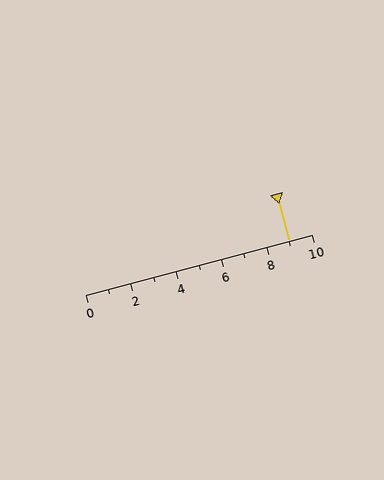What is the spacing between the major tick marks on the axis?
The major ticks are spaced 2 apart.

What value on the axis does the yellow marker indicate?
The marker indicates approximately 9.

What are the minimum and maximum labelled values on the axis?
The axis runs from 0 to 10.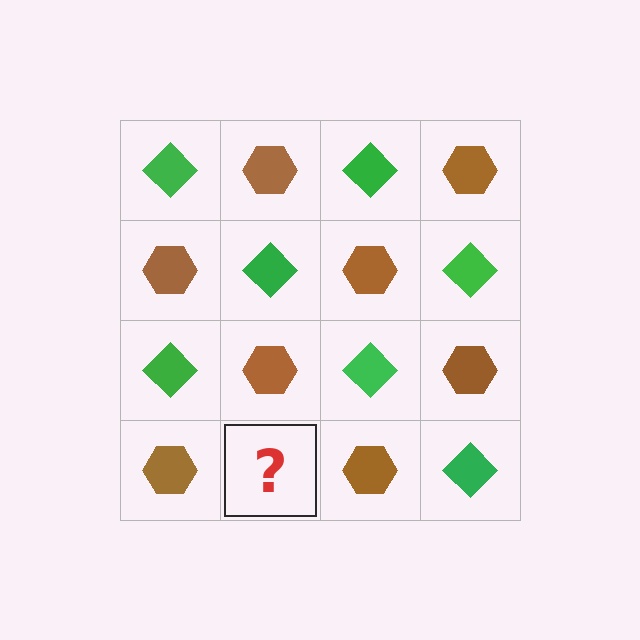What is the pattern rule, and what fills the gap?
The rule is that it alternates green diamond and brown hexagon in a checkerboard pattern. The gap should be filled with a green diamond.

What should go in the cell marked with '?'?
The missing cell should contain a green diamond.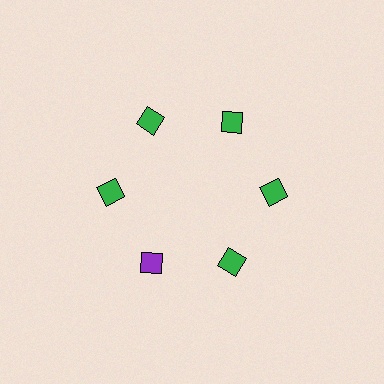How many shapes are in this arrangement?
There are 6 shapes arranged in a ring pattern.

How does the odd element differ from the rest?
It has a different color: purple instead of green.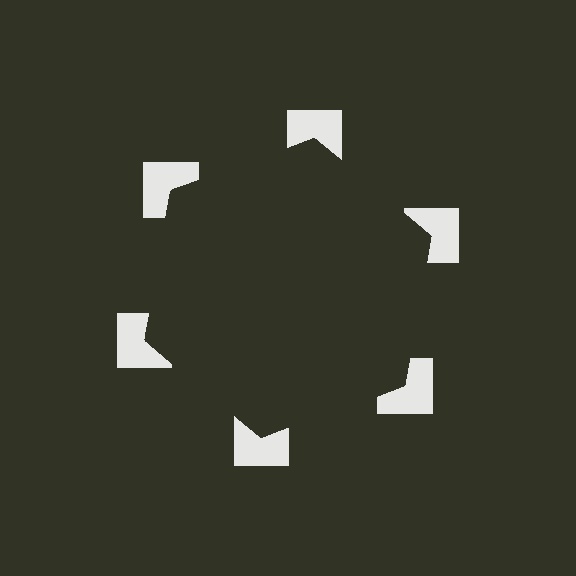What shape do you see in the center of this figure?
An illusory hexagon — its edges are inferred from the aligned wedge cuts in the notched squares, not physically drawn.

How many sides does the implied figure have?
6 sides.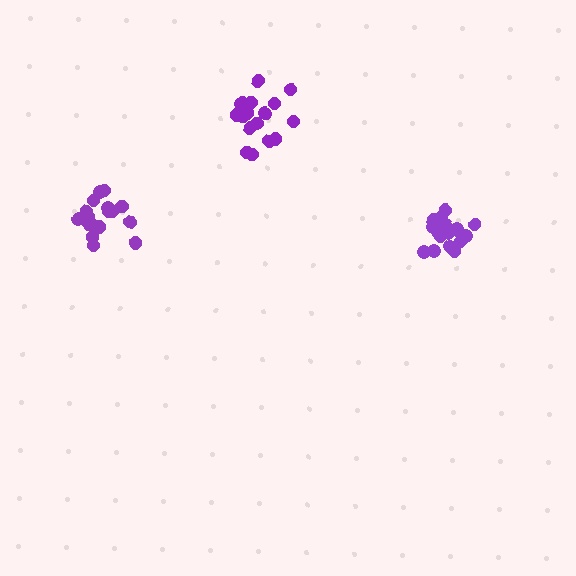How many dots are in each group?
Group 1: 17 dots, Group 2: 17 dots, Group 3: 19 dots (53 total).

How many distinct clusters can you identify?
There are 3 distinct clusters.